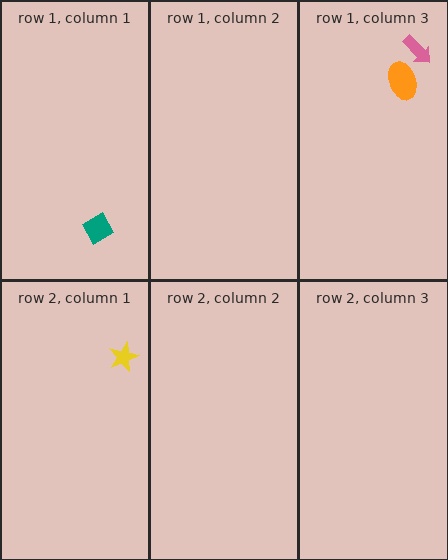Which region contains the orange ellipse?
The row 1, column 3 region.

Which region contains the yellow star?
The row 2, column 1 region.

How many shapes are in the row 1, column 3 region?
2.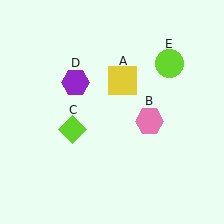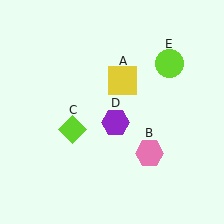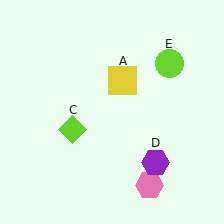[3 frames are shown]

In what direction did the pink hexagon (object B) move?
The pink hexagon (object B) moved down.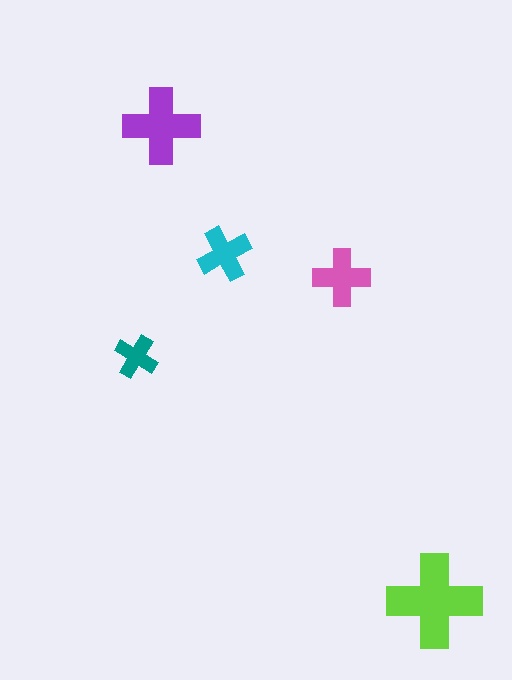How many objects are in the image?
There are 5 objects in the image.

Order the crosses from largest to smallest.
the lime one, the purple one, the pink one, the cyan one, the teal one.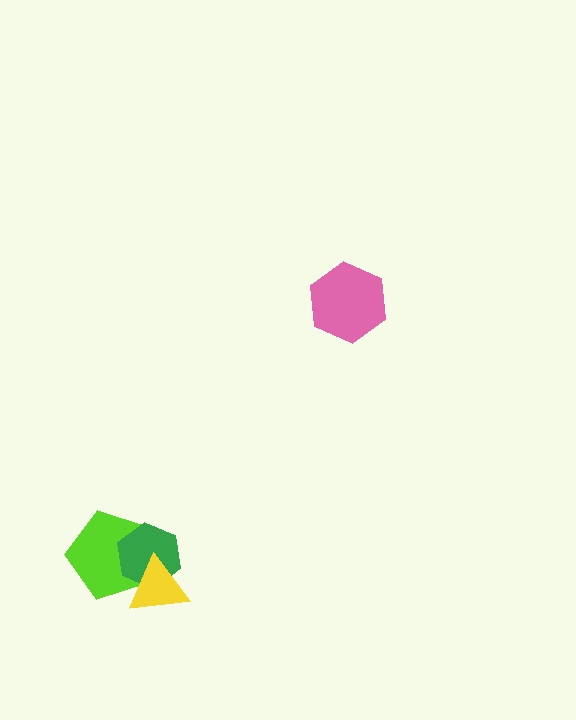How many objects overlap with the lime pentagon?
2 objects overlap with the lime pentagon.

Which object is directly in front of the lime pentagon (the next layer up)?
The green hexagon is directly in front of the lime pentagon.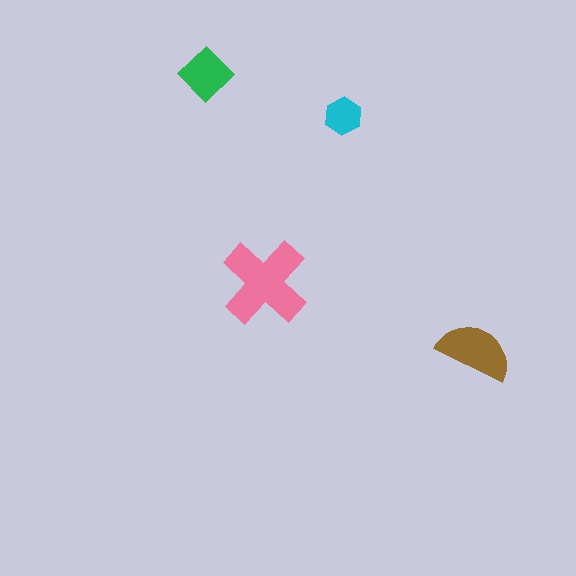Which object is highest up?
The green diamond is topmost.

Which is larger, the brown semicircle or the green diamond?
The brown semicircle.